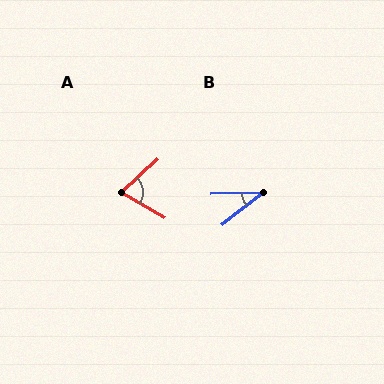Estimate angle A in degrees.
Approximately 73 degrees.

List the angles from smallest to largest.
B (36°), A (73°).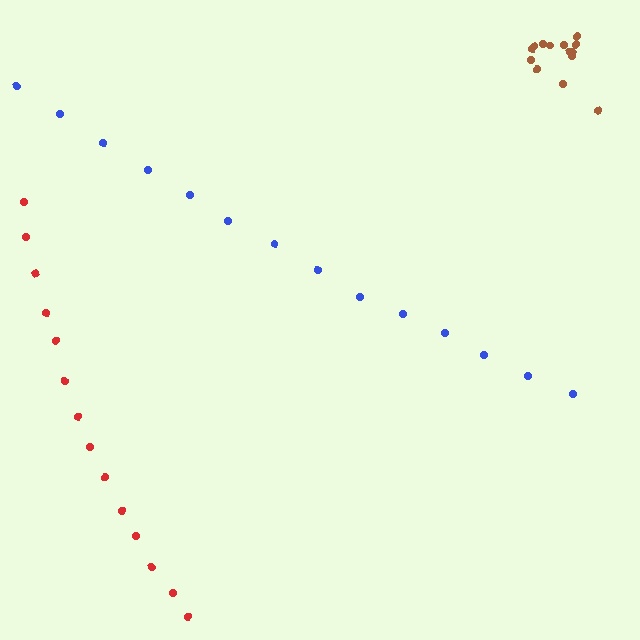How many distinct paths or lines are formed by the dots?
There are 3 distinct paths.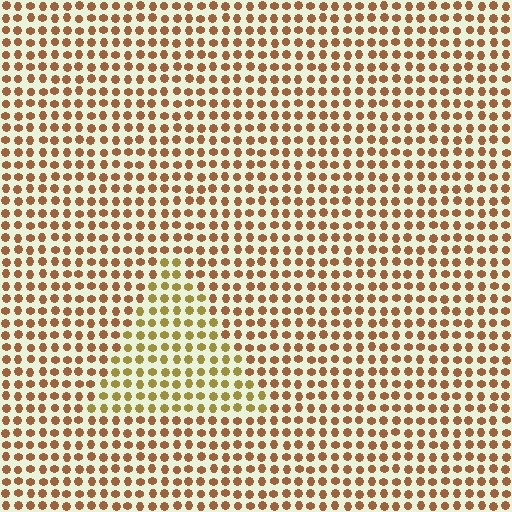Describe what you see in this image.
The image is filled with small brown elements in a uniform arrangement. A triangle-shaped region is visible where the elements are tinted to a slightly different hue, forming a subtle color boundary.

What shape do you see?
I see a triangle.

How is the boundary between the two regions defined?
The boundary is defined purely by a slight shift in hue (about 30 degrees). Spacing, size, and orientation are identical on both sides.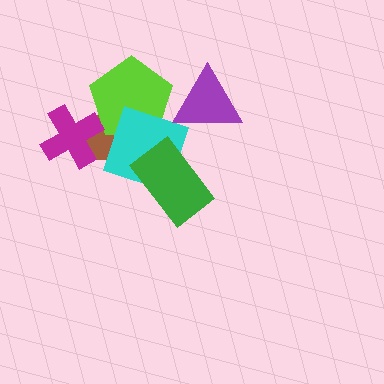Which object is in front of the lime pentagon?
The cyan diamond is in front of the lime pentagon.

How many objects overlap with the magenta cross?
1 object overlaps with the magenta cross.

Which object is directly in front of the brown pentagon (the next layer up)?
The lime pentagon is directly in front of the brown pentagon.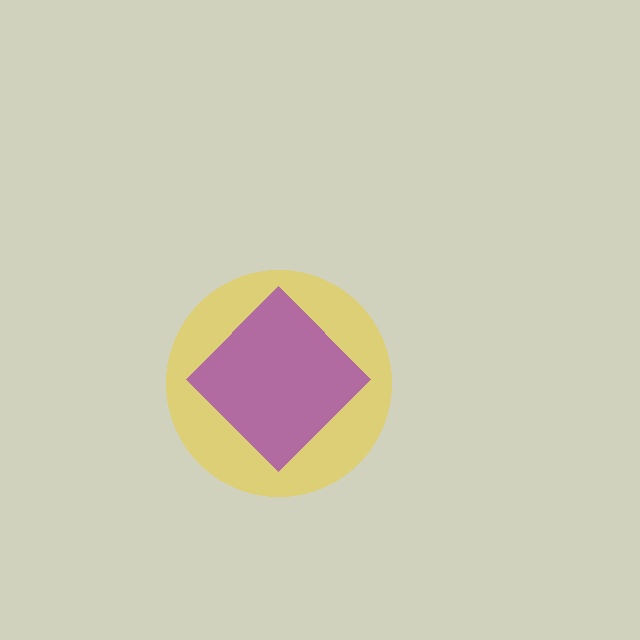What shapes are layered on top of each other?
The layered shapes are: a yellow circle, a purple diamond.